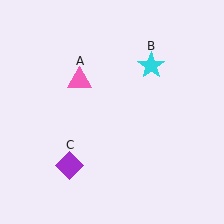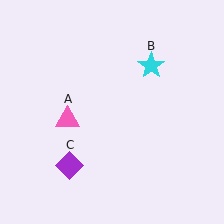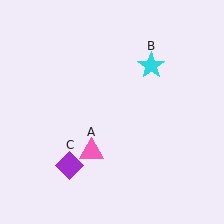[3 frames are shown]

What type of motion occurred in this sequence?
The pink triangle (object A) rotated counterclockwise around the center of the scene.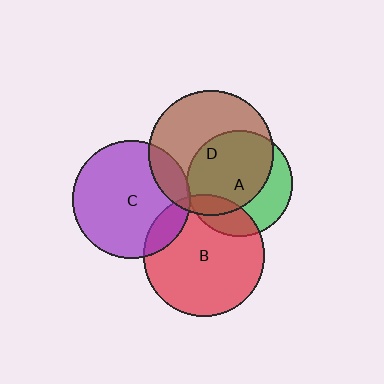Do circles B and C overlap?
Yes.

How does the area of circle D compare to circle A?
Approximately 1.4 times.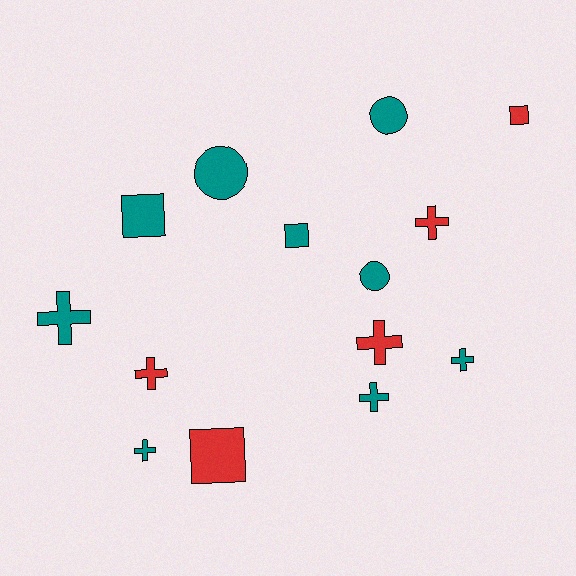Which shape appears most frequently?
Cross, with 7 objects.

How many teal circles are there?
There are 3 teal circles.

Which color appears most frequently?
Teal, with 9 objects.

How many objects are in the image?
There are 14 objects.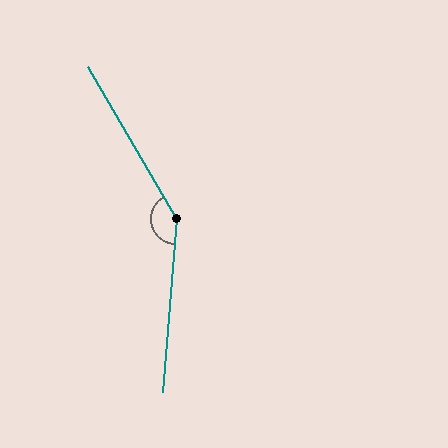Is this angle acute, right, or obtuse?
It is obtuse.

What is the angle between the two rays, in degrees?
Approximately 145 degrees.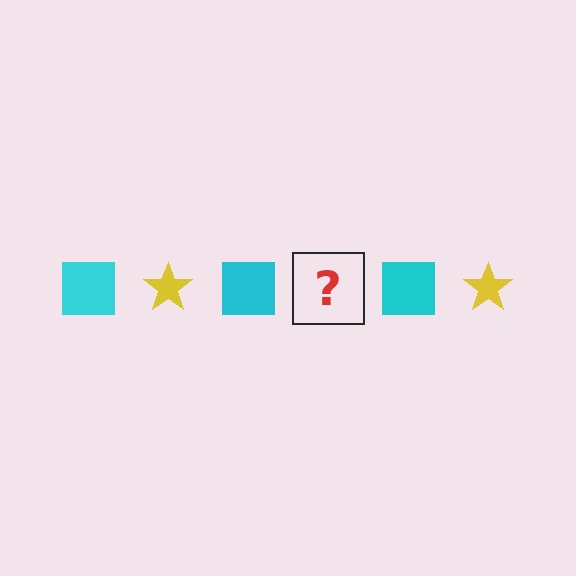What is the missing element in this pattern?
The missing element is a yellow star.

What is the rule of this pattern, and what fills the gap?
The rule is that the pattern alternates between cyan square and yellow star. The gap should be filled with a yellow star.